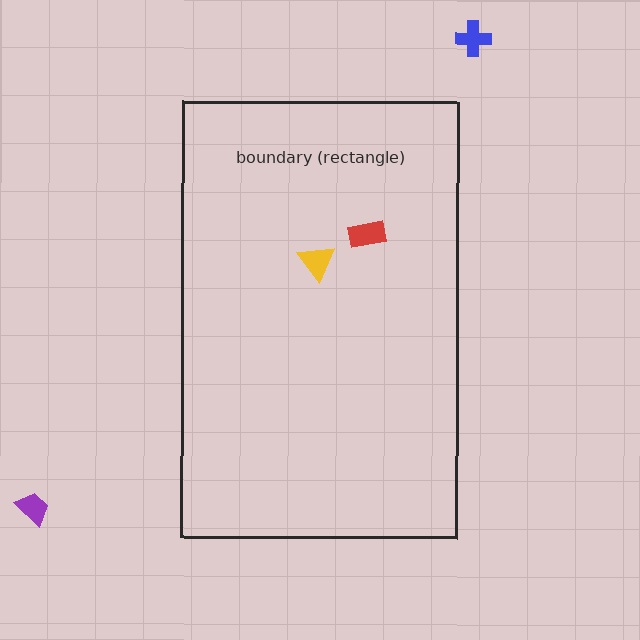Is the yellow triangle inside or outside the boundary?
Inside.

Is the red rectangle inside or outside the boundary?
Inside.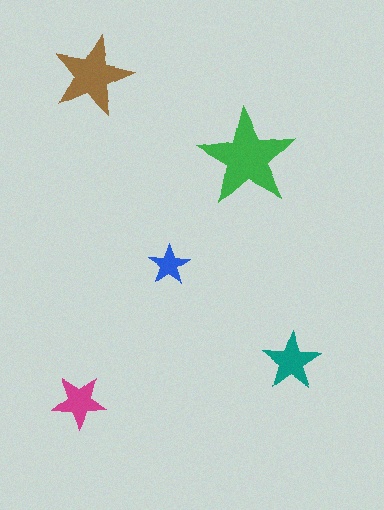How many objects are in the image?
There are 5 objects in the image.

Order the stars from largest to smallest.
the green one, the brown one, the teal one, the magenta one, the blue one.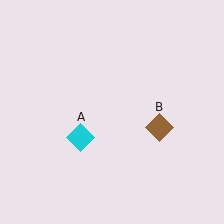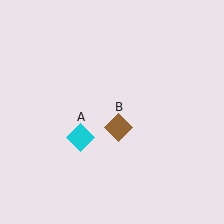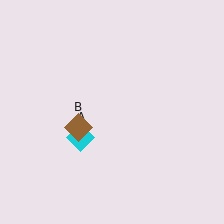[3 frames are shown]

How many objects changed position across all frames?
1 object changed position: brown diamond (object B).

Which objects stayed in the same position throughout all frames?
Cyan diamond (object A) remained stationary.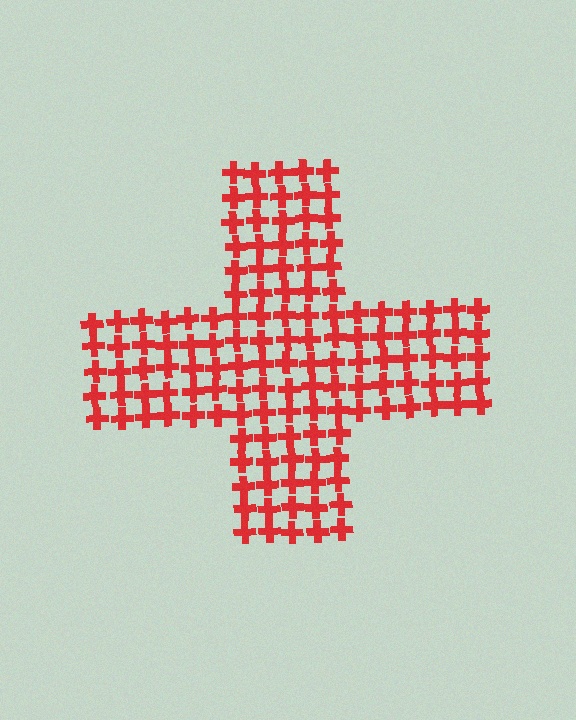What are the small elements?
The small elements are crosses.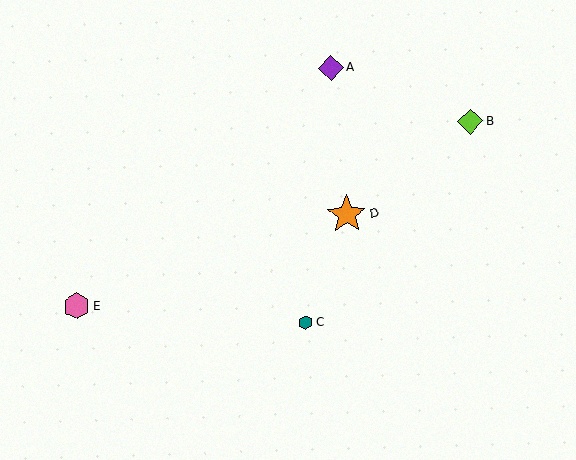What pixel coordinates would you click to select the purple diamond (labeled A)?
Click at (331, 68) to select the purple diamond A.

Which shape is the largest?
The orange star (labeled D) is the largest.